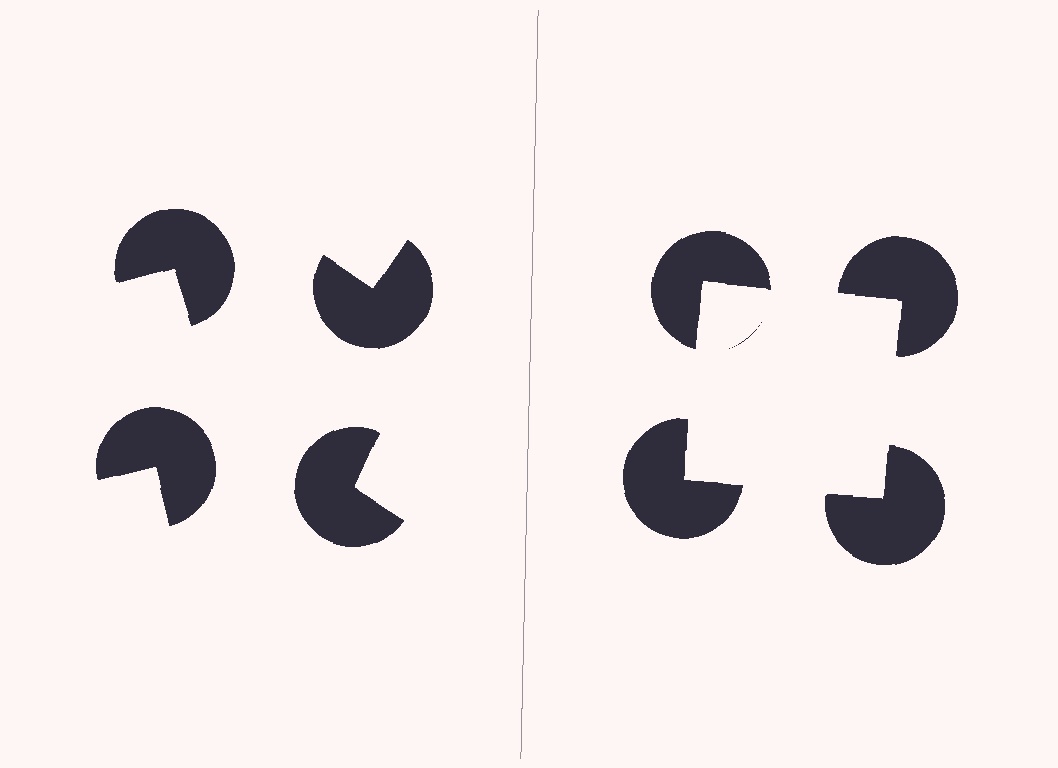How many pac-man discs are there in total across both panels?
8 — 4 on each side.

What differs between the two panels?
The pac-man discs are positioned identically on both sides; only the wedge orientations differ. On the right they align to a square; on the left they are misaligned.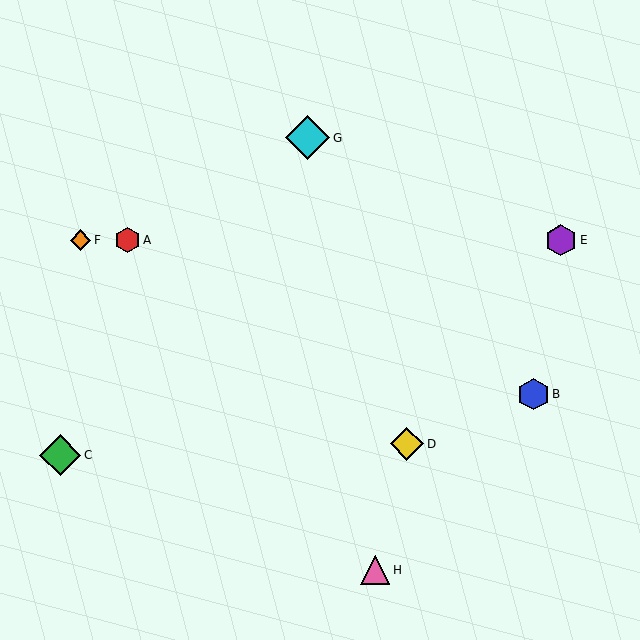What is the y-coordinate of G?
Object G is at y≈138.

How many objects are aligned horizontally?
3 objects (A, E, F) are aligned horizontally.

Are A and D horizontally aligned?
No, A is at y≈240 and D is at y≈444.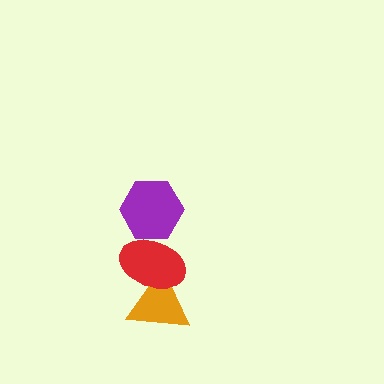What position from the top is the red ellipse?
The red ellipse is 2nd from the top.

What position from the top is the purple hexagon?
The purple hexagon is 1st from the top.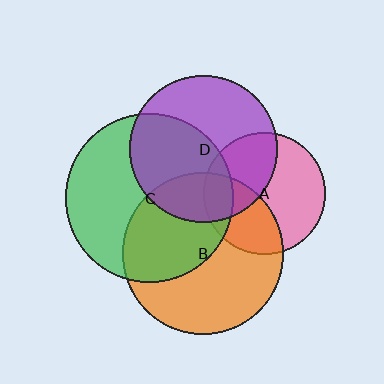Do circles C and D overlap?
Yes.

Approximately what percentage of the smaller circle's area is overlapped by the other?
Approximately 50%.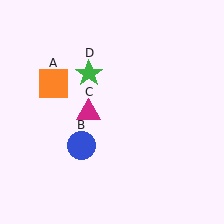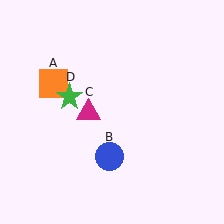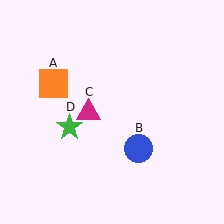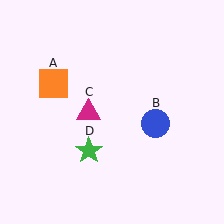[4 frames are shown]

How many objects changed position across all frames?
2 objects changed position: blue circle (object B), green star (object D).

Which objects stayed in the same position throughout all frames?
Orange square (object A) and magenta triangle (object C) remained stationary.